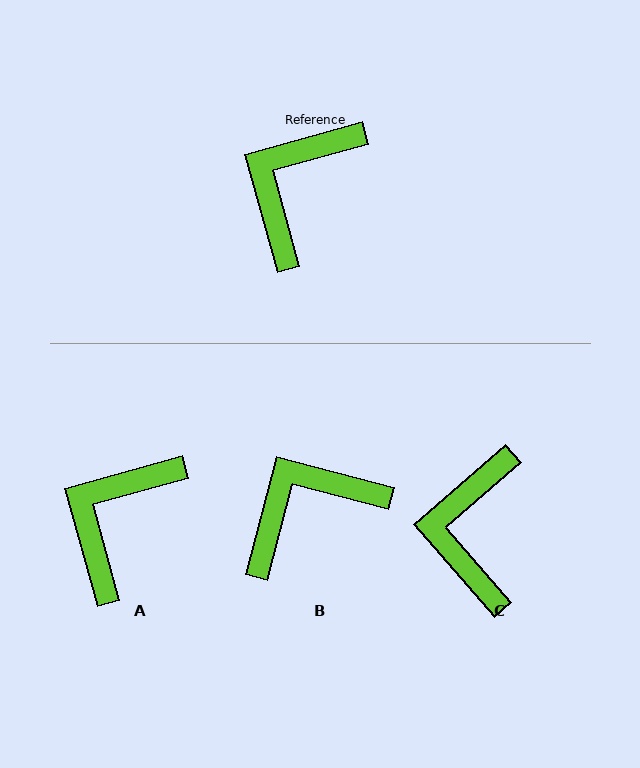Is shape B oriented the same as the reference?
No, it is off by about 30 degrees.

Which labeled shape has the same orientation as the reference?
A.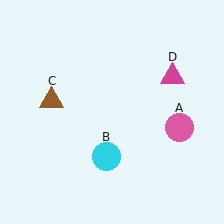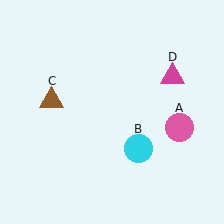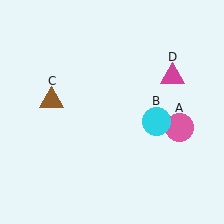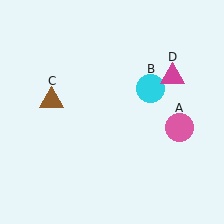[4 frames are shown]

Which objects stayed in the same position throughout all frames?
Pink circle (object A) and brown triangle (object C) and magenta triangle (object D) remained stationary.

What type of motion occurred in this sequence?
The cyan circle (object B) rotated counterclockwise around the center of the scene.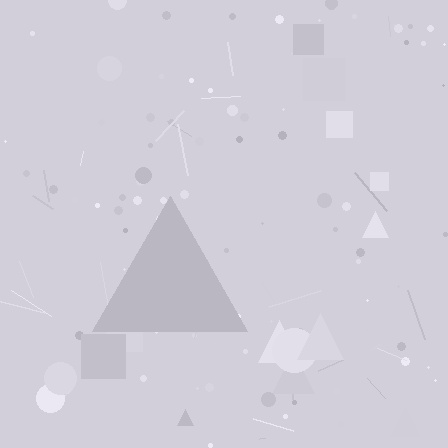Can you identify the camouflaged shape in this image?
The camouflaged shape is a triangle.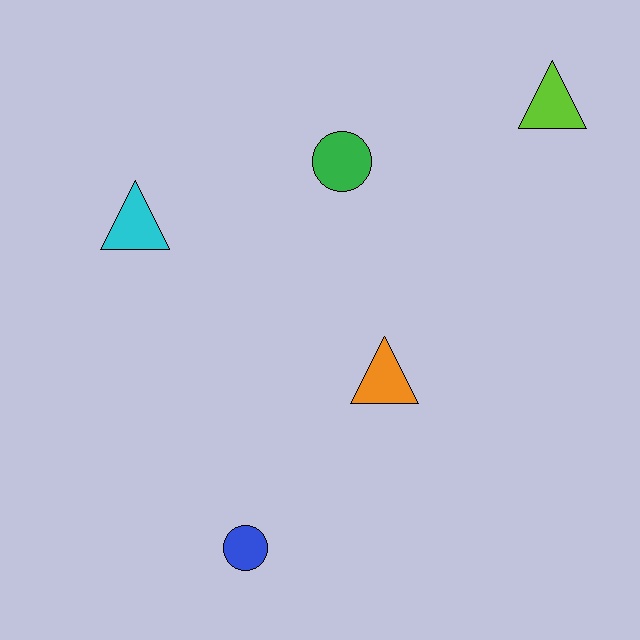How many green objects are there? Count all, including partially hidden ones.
There is 1 green object.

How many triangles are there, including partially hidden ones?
There are 3 triangles.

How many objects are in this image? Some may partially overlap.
There are 5 objects.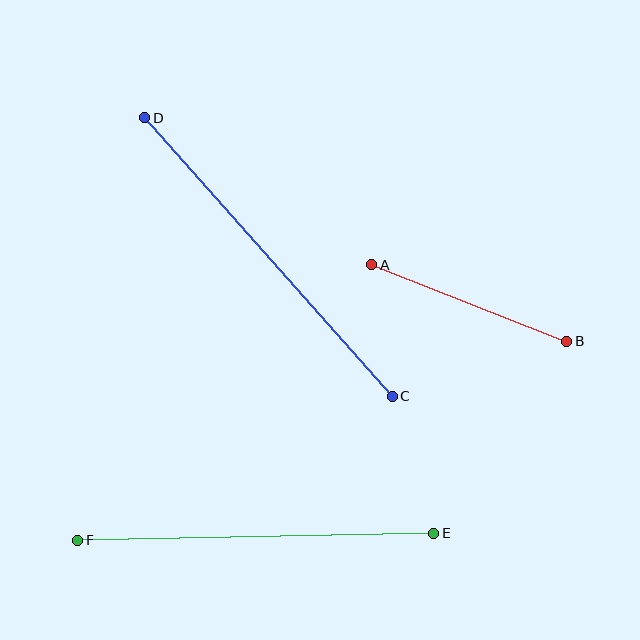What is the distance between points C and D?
The distance is approximately 373 pixels.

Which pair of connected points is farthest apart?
Points C and D are farthest apart.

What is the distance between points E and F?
The distance is approximately 356 pixels.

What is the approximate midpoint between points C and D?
The midpoint is at approximately (269, 257) pixels.